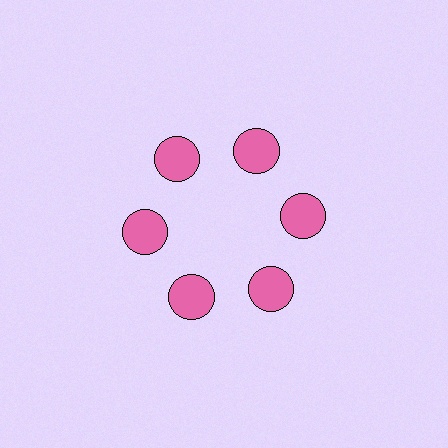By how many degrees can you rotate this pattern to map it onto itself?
The pattern maps onto itself every 60 degrees of rotation.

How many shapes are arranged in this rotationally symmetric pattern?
There are 6 shapes, arranged in 6 groups of 1.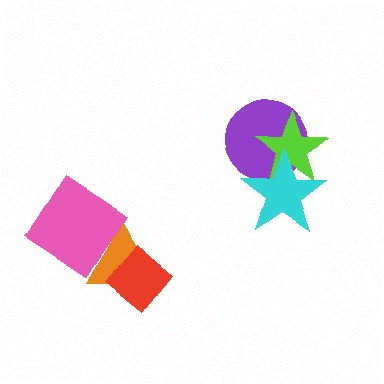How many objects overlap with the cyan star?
2 objects overlap with the cyan star.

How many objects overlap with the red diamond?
1 object overlaps with the red diamond.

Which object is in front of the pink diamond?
The orange triangle is in front of the pink diamond.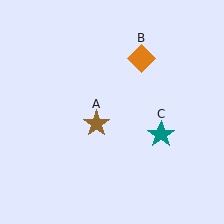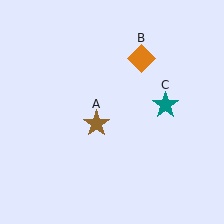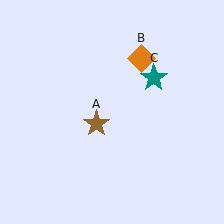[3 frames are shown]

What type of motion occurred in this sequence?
The teal star (object C) rotated counterclockwise around the center of the scene.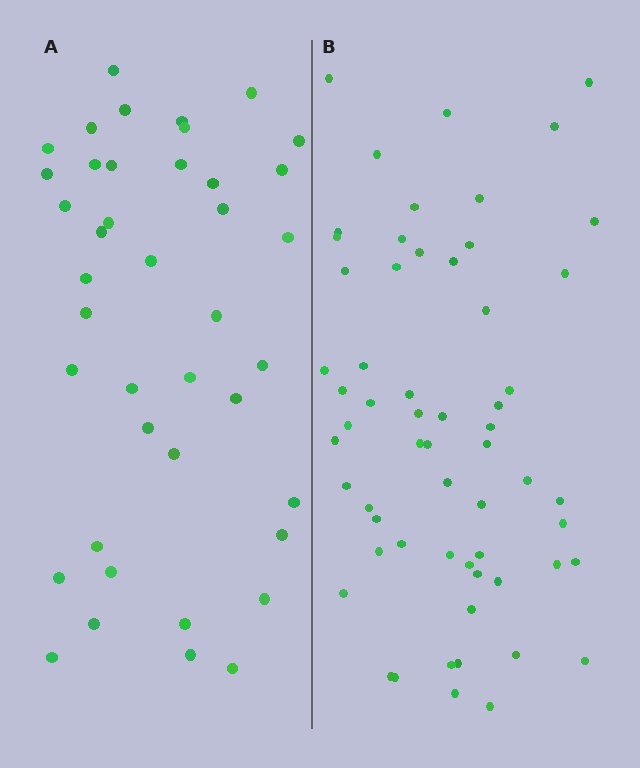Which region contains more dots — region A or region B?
Region B (the right region) has more dots.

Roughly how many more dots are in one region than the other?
Region B has approximately 20 more dots than region A.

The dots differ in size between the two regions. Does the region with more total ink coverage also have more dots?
No. Region A has more total ink coverage because its dots are larger, but region B actually contains more individual dots. Total area can be misleading — the number of items is what matters here.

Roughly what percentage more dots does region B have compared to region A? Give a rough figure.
About 45% more.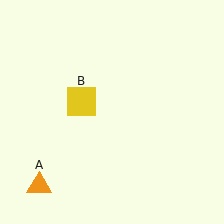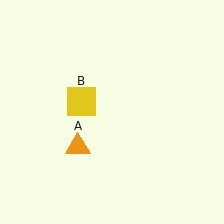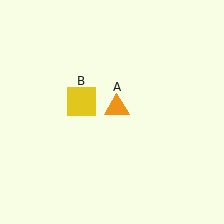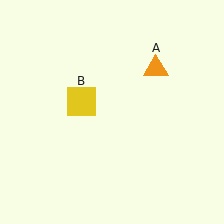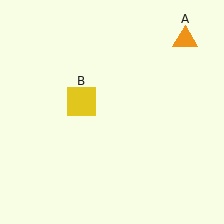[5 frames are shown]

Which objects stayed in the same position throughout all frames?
Yellow square (object B) remained stationary.